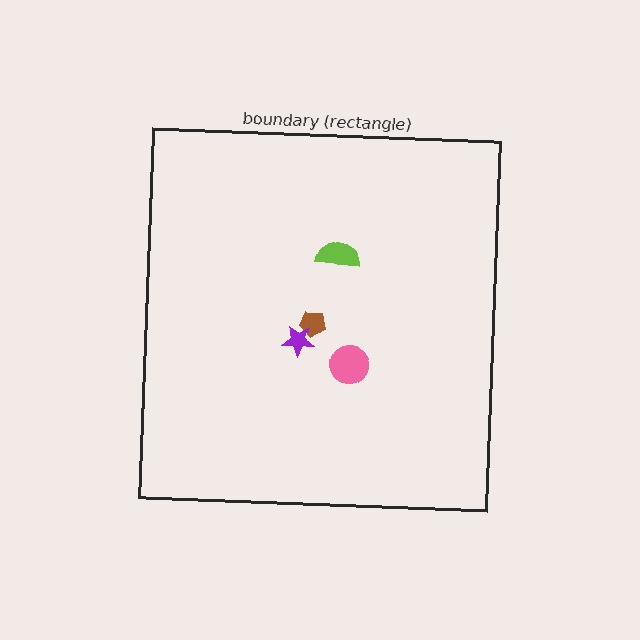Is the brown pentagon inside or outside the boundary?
Inside.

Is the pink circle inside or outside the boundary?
Inside.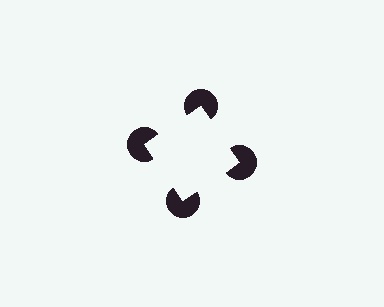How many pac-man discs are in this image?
There are 4 — one at each vertex of the illusory square.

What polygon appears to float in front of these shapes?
An illusory square — its edges are inferred from the aligned wedge cuts in the pac-man discs, not physically drawn.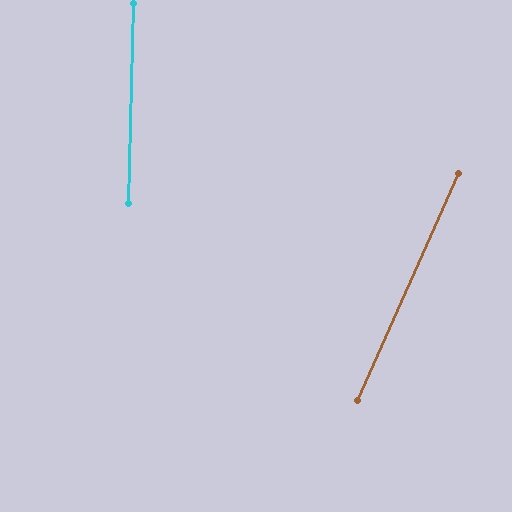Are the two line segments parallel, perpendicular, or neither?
Neither parallel nor perpendicular — they differ by about 23°.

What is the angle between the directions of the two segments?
Approximately 23 degrees.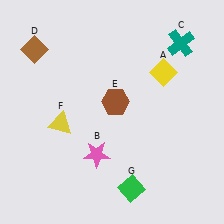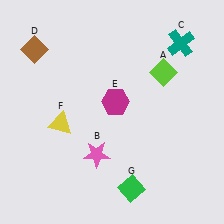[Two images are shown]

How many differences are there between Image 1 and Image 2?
There are 2 differences between the two images.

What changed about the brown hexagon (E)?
In Image 1, E is brown. In Image 2, it changed to magenta.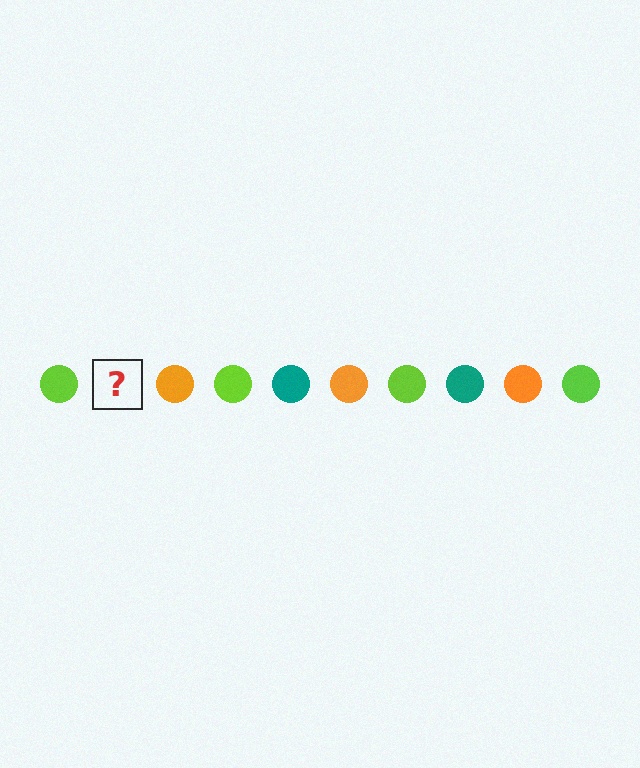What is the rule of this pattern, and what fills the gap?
The rule is that the pattern cycles through lime, teal, orange circles. The gap should be filled with a teal circle.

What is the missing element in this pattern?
The missing element is a teal circle.